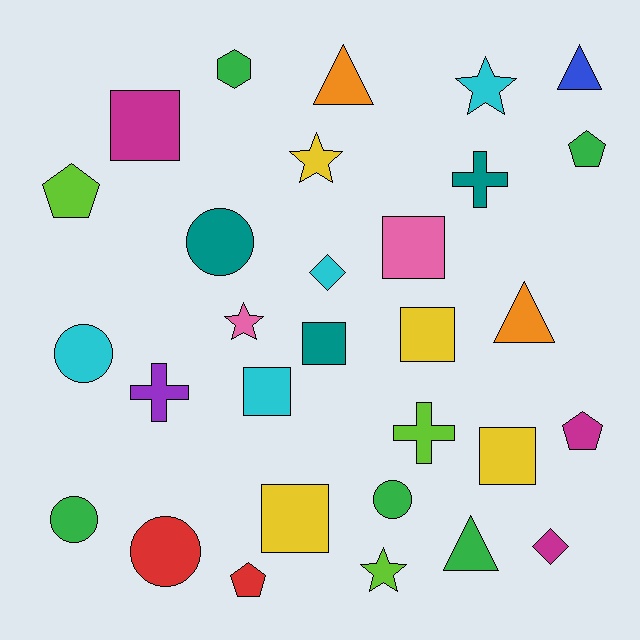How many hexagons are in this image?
There is 1 hexagon.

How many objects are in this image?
There are 30 objects.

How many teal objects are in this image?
There are 3 teal objects.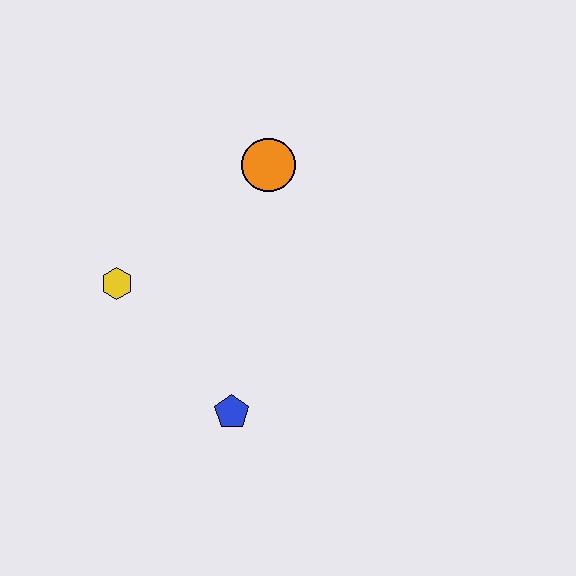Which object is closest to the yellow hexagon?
The blue pentagon is closest to the yellow hexagon.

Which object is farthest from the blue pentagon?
The orange circle is farthest from the blue pentagon.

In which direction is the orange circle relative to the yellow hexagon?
The orange circle is to the right of the yellow hexagon.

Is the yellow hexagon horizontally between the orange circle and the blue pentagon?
No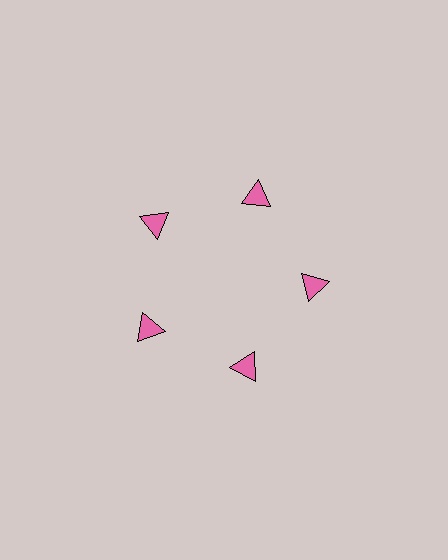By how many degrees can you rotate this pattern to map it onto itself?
The pattern maps onto itself every 72 degrees of rotation.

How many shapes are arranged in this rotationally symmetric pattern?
There are 5 shapes, arranged in 5 groups of 1.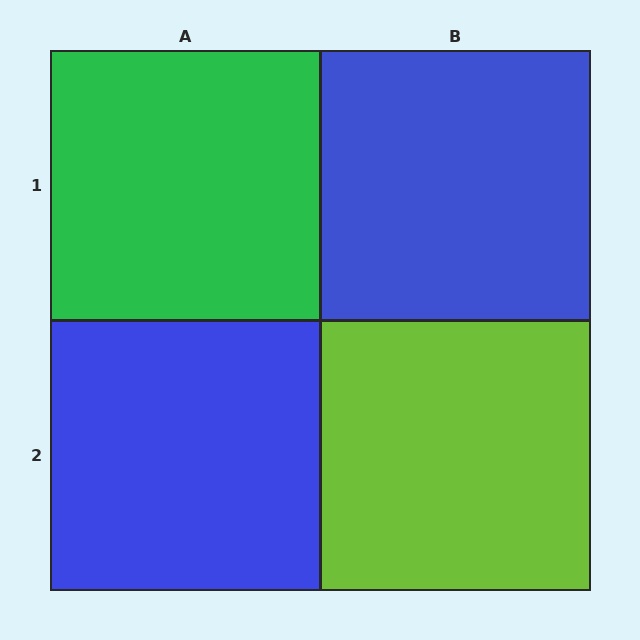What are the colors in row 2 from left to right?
Blue, lime.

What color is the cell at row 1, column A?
Green.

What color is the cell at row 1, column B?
Blue.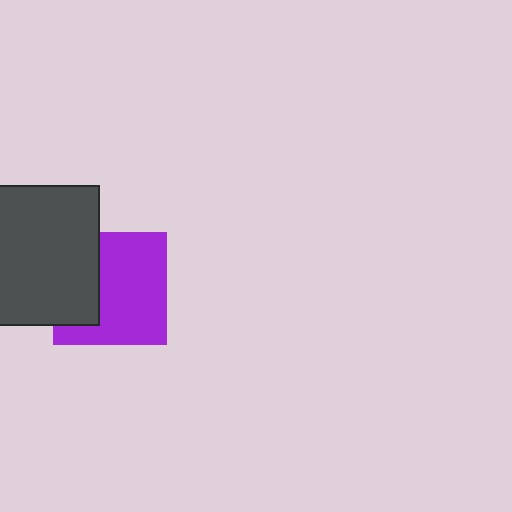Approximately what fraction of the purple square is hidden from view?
Roughly 33% of the purple square is hidden behind the dark gray square.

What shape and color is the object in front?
The object in front is a dark gray square.